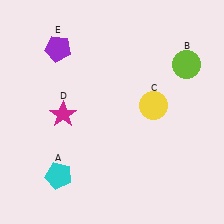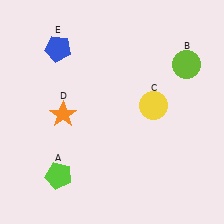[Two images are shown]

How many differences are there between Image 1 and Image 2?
There are 3 differences between the two images.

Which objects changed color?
A changed from cyan to lime. D changed from magenta to orange. E changed from purple to blue.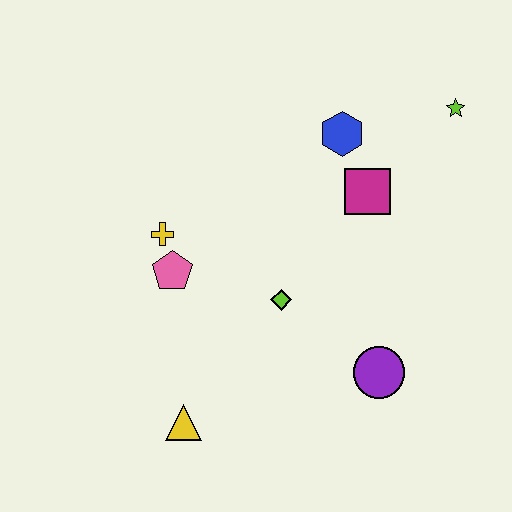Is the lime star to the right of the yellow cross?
Yes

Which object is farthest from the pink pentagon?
The lime star is farthest from the pink pentagon.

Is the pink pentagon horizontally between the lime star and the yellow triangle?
No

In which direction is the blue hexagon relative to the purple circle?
The blue hexagon is above the purple circle.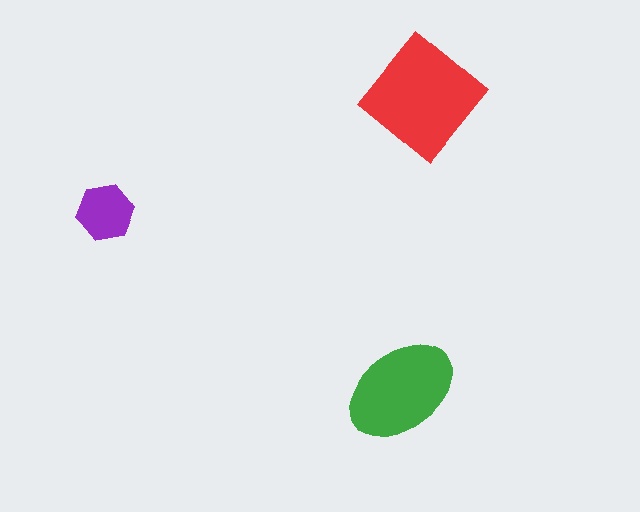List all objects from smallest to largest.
The purple hexagon, the green ellipse, the red diamond.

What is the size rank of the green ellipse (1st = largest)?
2nd.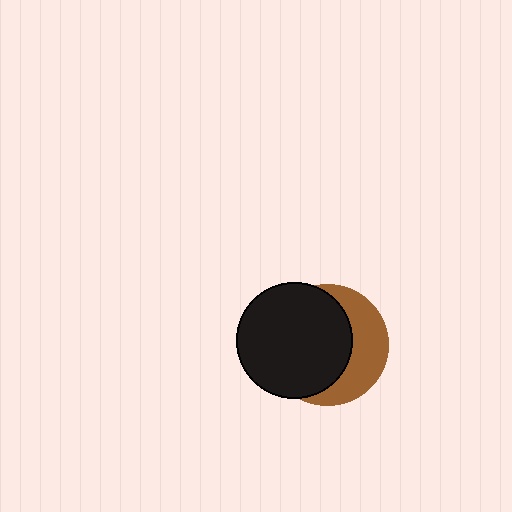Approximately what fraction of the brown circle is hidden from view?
Roughly 62% of the brown circle is hidden behind the black circle.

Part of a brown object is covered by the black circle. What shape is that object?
It is a circle.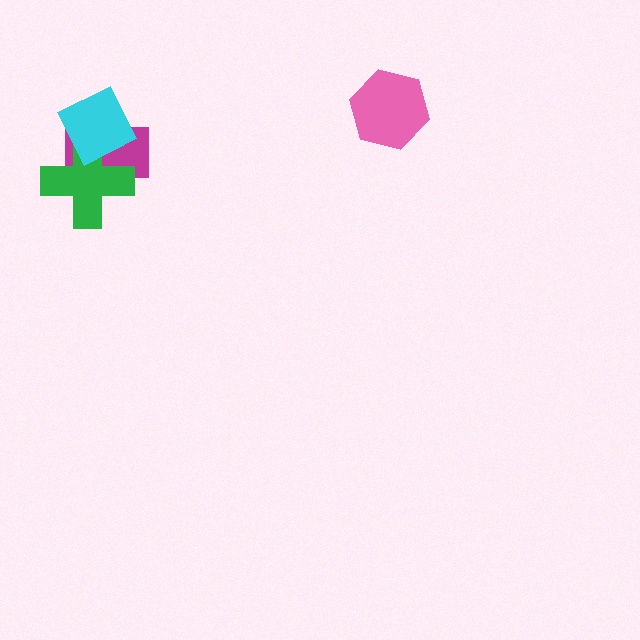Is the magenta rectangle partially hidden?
Yes, it is partially covered by another shape.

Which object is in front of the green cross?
The cyan square is in front of the green cross.